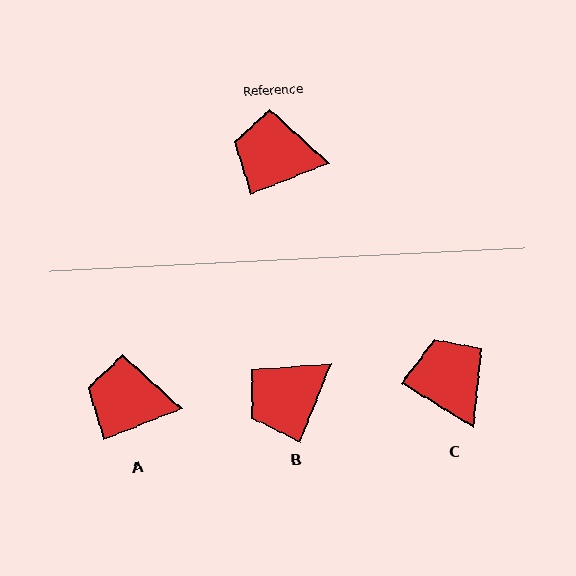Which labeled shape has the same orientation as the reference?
A.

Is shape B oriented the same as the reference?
No, it is off by about 47 degrees.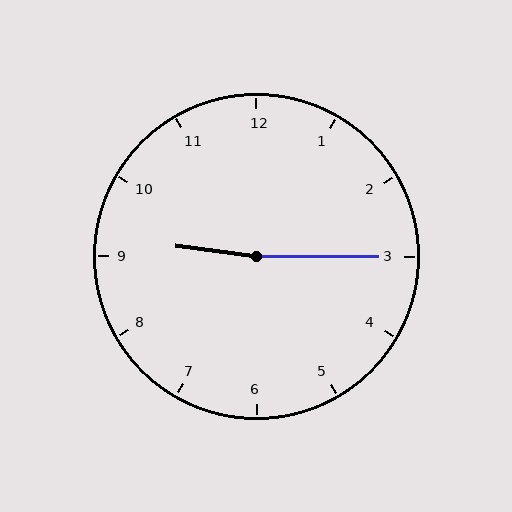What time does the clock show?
9:15.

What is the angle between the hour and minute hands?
Approximately 172 degrees.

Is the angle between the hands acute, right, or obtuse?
It is obtuse.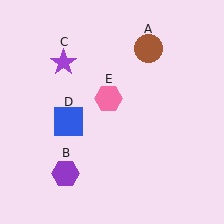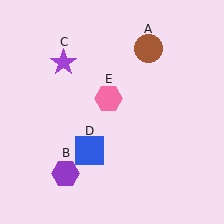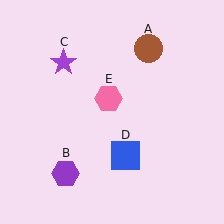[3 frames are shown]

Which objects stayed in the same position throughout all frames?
Brown circle (object A) and purple hexagon (object B) and purple star (object C) and pink hexagon (object E) remained stationary.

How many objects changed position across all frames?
1 object changed position: blue square (object D).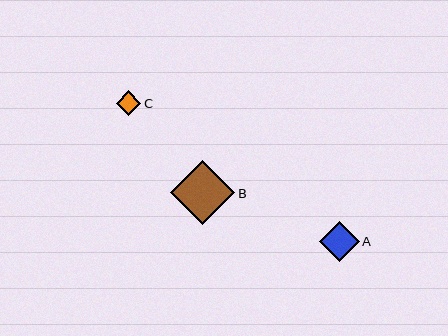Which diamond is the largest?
Diamond B is the largest with a size of approximately 64 pixels.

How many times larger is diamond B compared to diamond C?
Diamond B is approximately 2.6 times the size of diamond C.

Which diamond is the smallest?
Diamond C is the smallest with a size of approximately 25 pixels.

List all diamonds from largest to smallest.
From largest to smallest: B, A, C.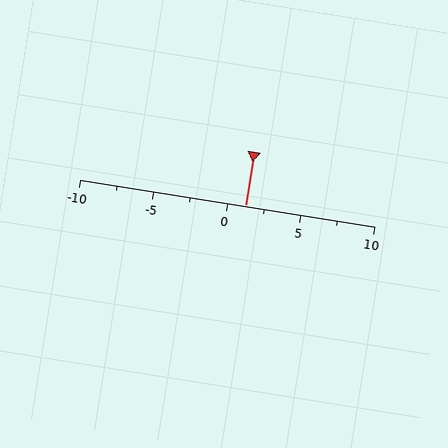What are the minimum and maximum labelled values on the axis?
The axis runs from -10 to 10.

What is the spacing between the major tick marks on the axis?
The major ticks are spaced 5 apart.